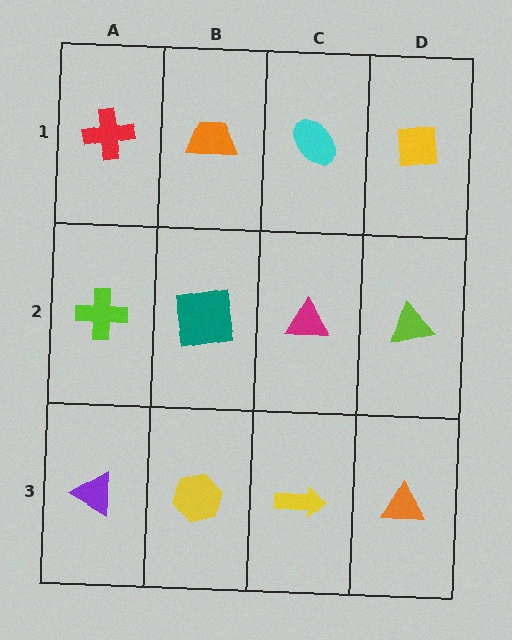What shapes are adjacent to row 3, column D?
A lime triangle (row 2, column D), a yellow arrow (row 3, column C).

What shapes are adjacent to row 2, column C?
A cyan ellipse (row 1, column C), a yellow arrow (row 3, column C), a teal square (row 2, column B), a lime triangle (row 2, column D).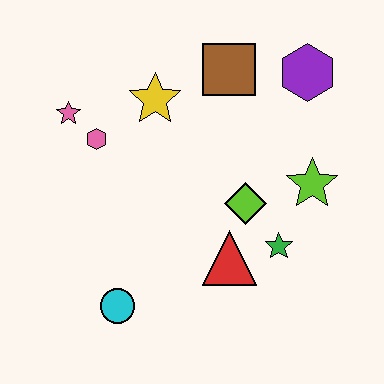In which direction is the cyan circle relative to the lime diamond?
The cyan circle is to the left of the lime diamond.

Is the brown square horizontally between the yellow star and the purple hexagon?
Yes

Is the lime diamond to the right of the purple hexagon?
No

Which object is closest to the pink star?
The pink hexagon is closest to the pink star.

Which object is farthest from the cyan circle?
The purple hexagon is farthest from the cyan circle.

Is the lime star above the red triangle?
Yes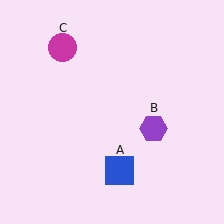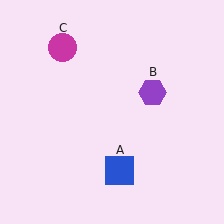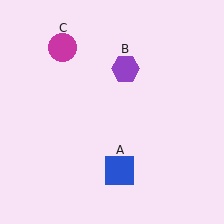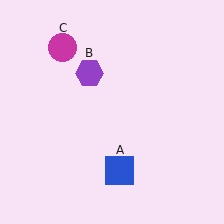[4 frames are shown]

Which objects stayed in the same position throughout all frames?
Blue square (object A) and magenta circle (object C) remained stationary.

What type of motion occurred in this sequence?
The purple hexagon (object B) rotated counterclockwise around the center of the scene.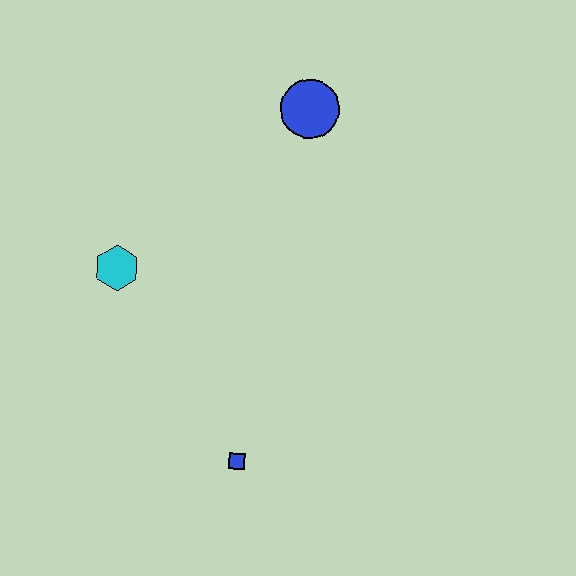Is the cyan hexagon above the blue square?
Yes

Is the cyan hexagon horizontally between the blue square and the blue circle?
No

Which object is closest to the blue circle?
The cyan hexagon is closest to the blue circle.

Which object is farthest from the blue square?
The blue circle is farthest from the blue square.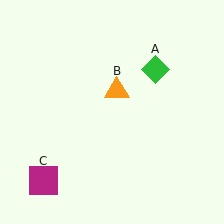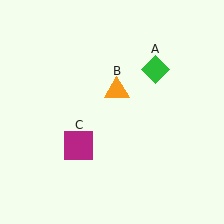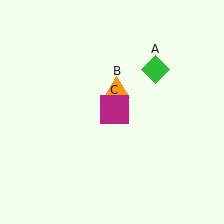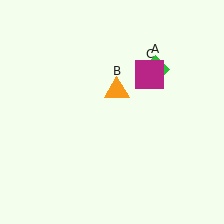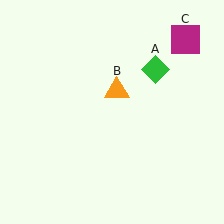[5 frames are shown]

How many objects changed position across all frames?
1 object changed position: magenta square (object C).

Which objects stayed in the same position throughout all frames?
Green diamond (object A) and orange triangle (object B) remained stationary.